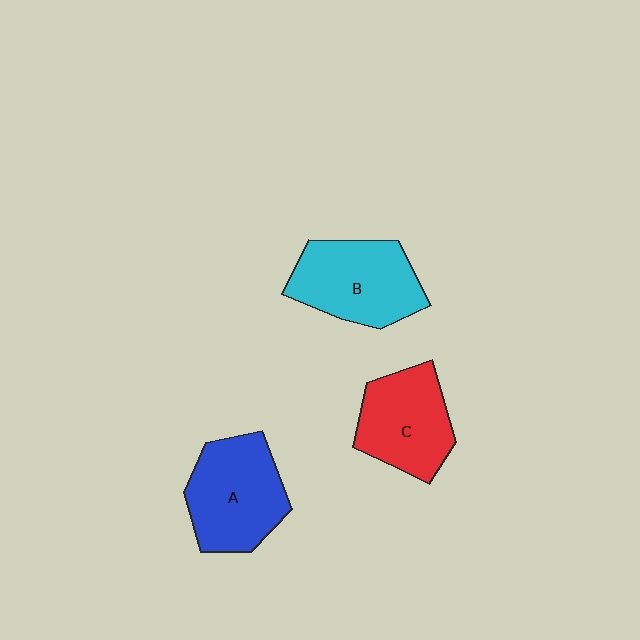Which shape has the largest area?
Shape A (blue).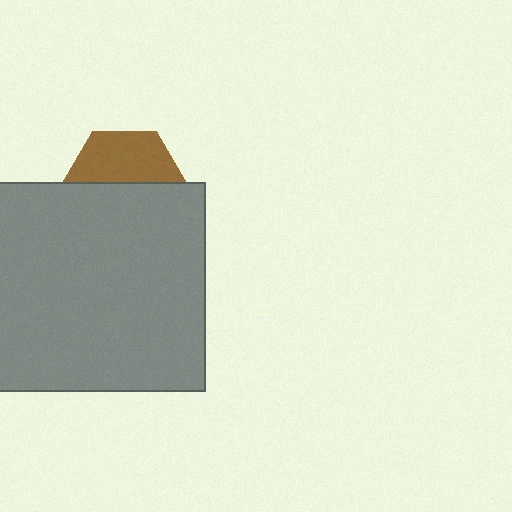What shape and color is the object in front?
The object in front is a gray square.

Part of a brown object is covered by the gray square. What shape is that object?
It is a hexagon.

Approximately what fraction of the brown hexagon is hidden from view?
Roughly 57% of the brown hexagon is hidden behind the gray square.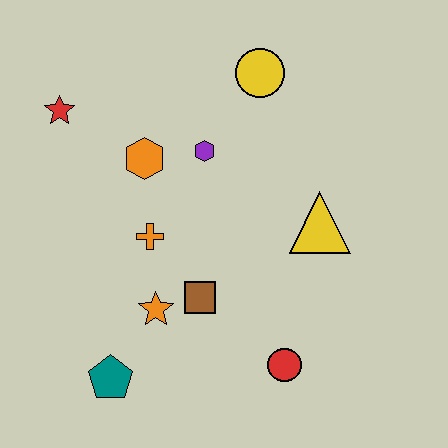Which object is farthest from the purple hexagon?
The teal pentagon is farthest from the purple hexagon.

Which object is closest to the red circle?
The brown square is closest to the red circle.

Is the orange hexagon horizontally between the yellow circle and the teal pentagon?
Yes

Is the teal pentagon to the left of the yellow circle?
Yes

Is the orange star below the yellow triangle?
Yes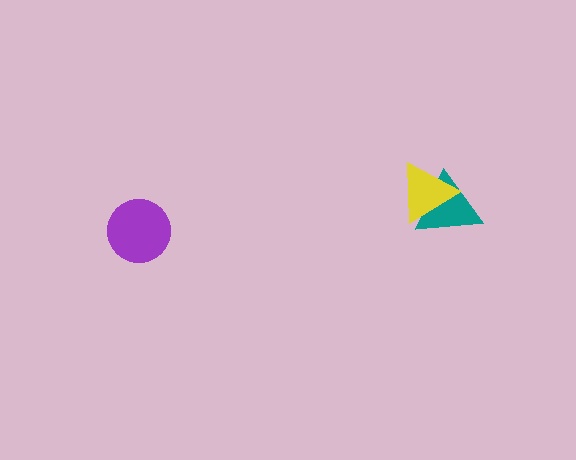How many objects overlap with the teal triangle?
1 object overlaps with the teal triangle.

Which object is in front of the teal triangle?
The yellow triangle is in front of the teal triangle.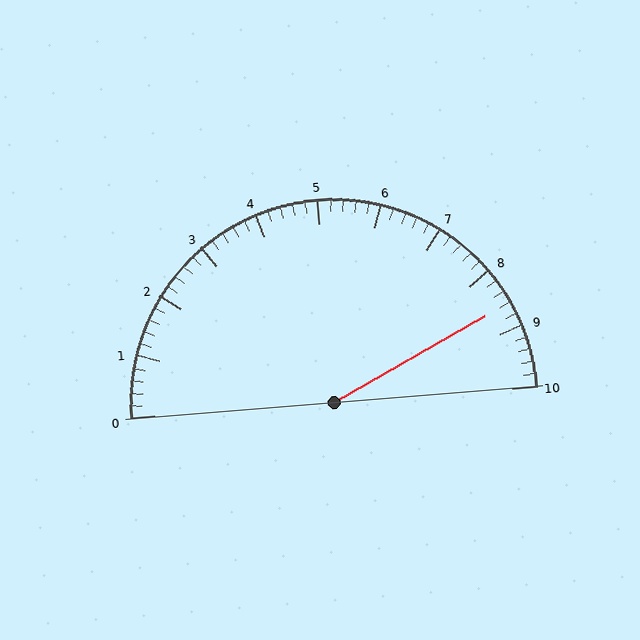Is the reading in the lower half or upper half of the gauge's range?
The reading is in the upper half of the range (0 to 10).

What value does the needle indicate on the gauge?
The needle indicates approximately 8.6.